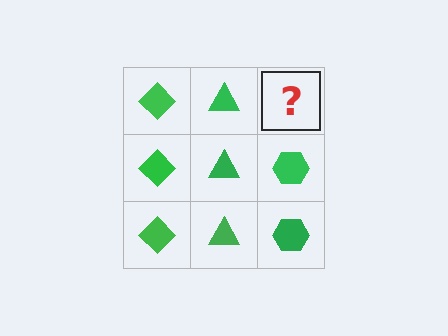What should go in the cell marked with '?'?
The missing cell should contain a green hexagon.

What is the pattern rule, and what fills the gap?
The rule is that each column has a consistent shape. The gap should be filled with a green hexagon.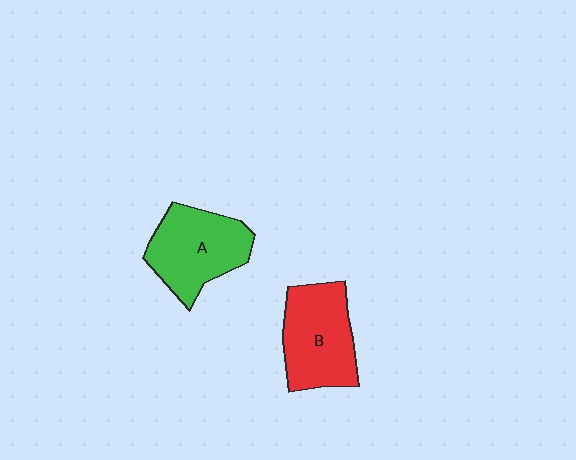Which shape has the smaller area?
Shape A (green).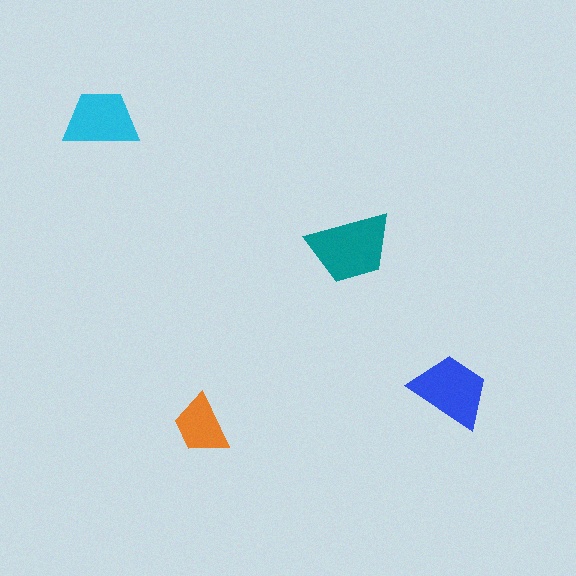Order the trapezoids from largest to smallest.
the teal one, the blue one, the cyan one, the orange one.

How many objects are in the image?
There are 4 objects in the image.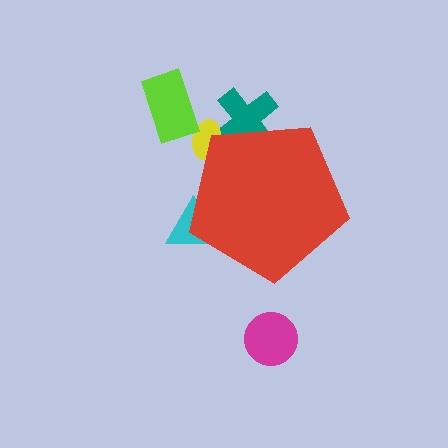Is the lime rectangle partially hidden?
No, the lime rectangle is fully visible.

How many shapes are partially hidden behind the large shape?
3 shapes are partially hidden.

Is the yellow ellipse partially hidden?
Yes, the yellow ellipse is partially hidden behind the red pentagon.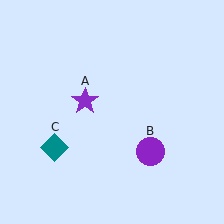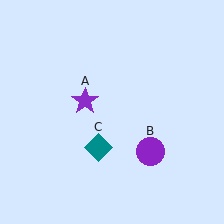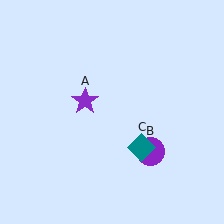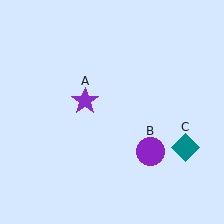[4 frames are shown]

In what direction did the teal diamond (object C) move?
The teal diamond (object C) moved right.